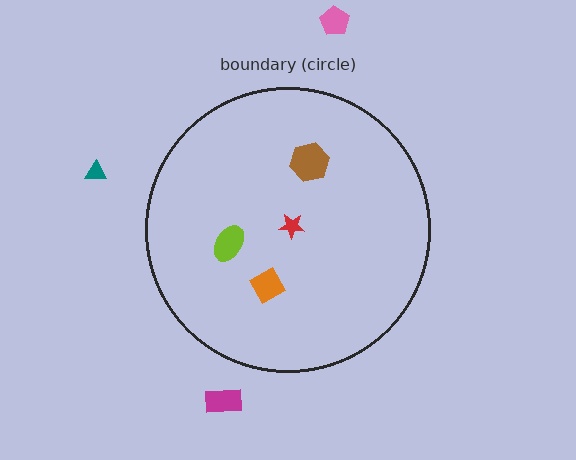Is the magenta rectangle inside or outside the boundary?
Outside.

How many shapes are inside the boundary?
4 inside, 3 outside.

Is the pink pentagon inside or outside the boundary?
Outside.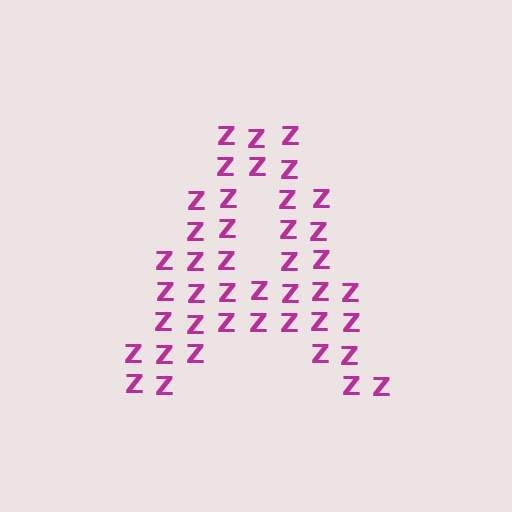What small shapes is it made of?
It is made of small letter Z's.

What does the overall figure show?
The overall figure shows the letter A.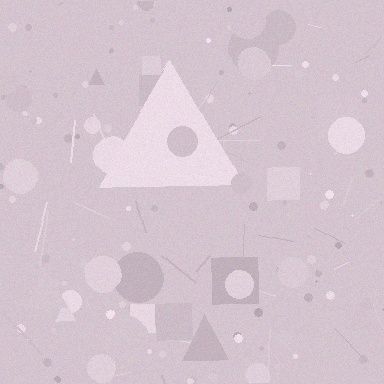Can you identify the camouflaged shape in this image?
The camouflaged shape is a triangle.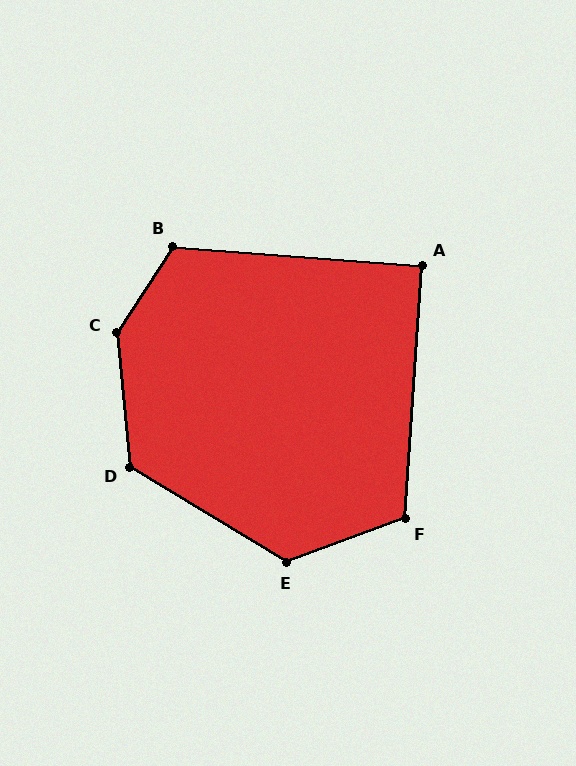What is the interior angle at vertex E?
Approximately 129 degrees (obtuse).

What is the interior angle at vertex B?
Approximately 119 degrees (obtuse).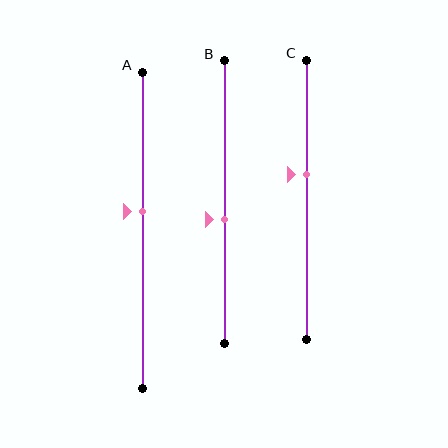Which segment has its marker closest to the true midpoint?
Segment A has its marker closest to the true midpoint.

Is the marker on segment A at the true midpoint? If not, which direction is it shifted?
No, the marker on segment A is shifted upward by about 6% of the segment length.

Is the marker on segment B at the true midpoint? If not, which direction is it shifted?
No, the marker on segment B is shifted downward by about 6% of the segment length.